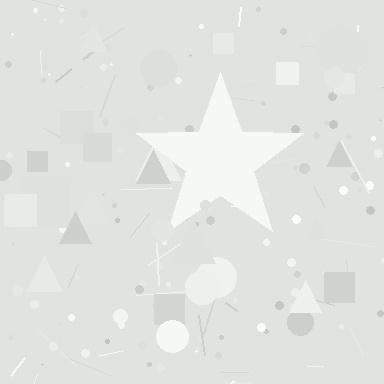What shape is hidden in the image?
A star is hidden in the image.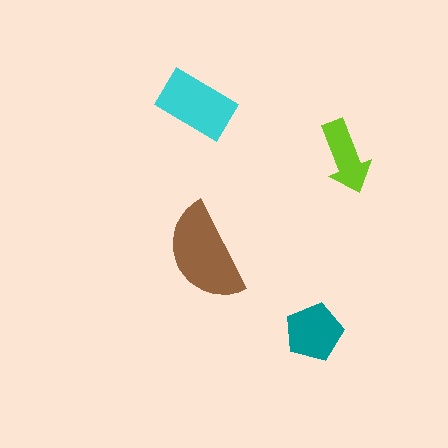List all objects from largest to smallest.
The brown semicircle, the cyan rectangle, the teal pentagon, the lime arrow.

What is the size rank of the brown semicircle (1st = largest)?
1st.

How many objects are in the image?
There are 4 objects in the image.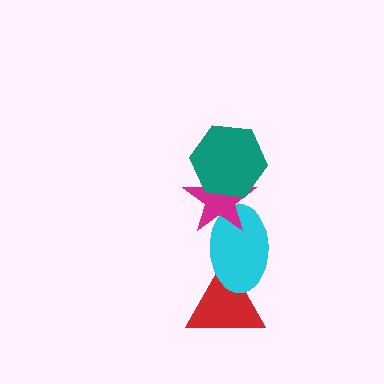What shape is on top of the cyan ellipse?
The magenta star is on top of the cyan ellipse.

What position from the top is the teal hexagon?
The teal hexagon is 1st from the top.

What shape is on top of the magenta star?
The teal hexagon is on top of the magenta star.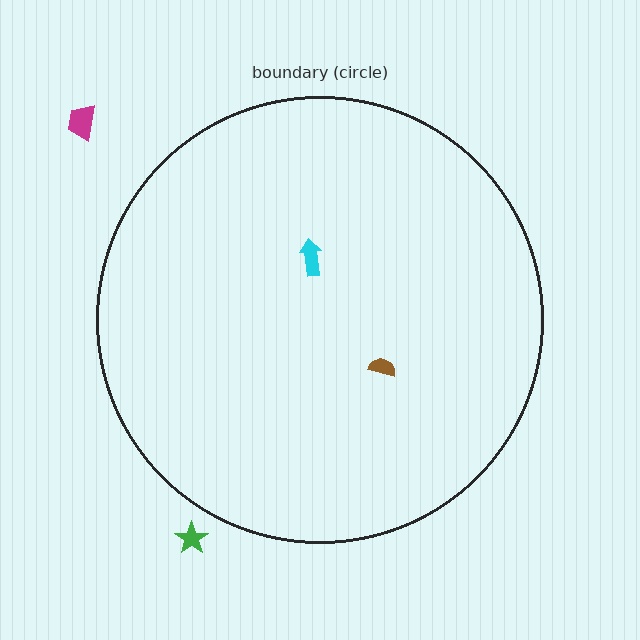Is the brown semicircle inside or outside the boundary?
Inside.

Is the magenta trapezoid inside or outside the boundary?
Outside.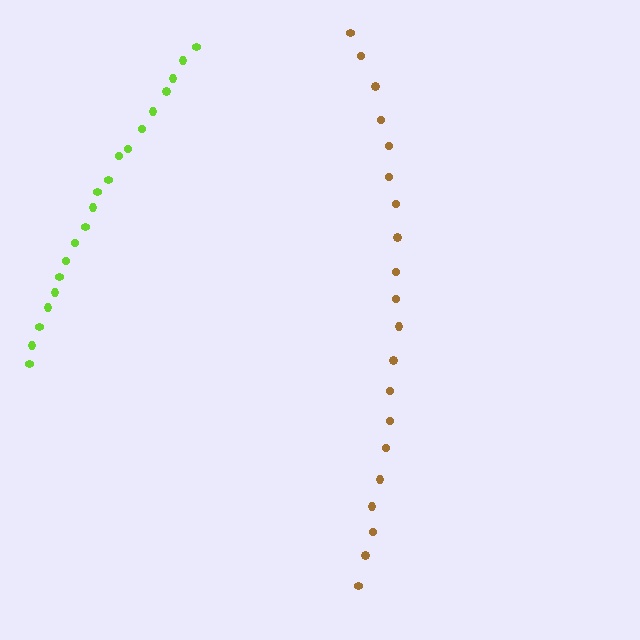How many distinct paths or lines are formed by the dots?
There are 2 distinct paths.